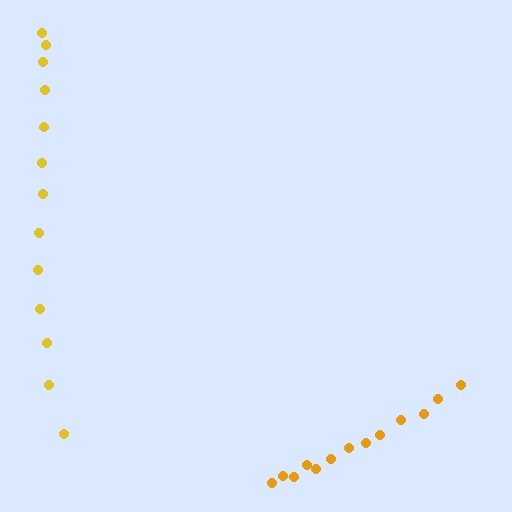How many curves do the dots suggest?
There are 2 distinct paths.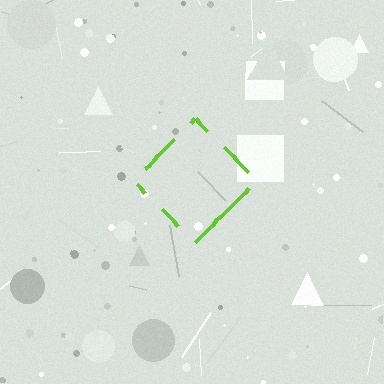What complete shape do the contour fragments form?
The contour fragments form a diamond.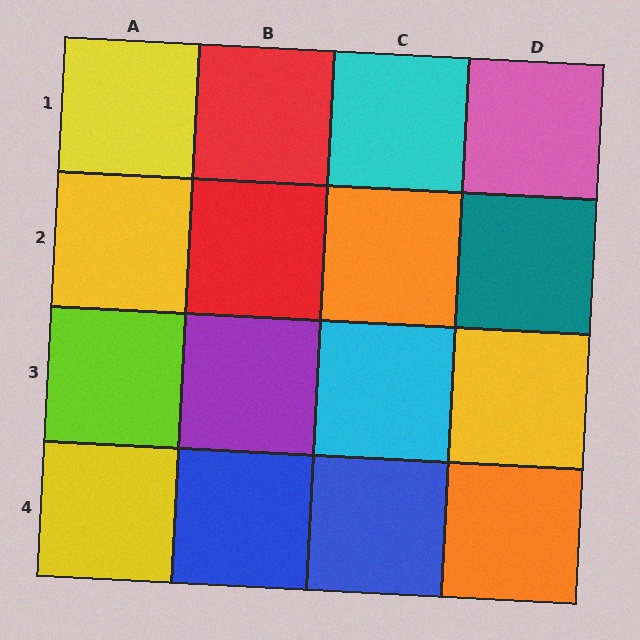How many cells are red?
2 cells are red.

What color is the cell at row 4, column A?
Yellow.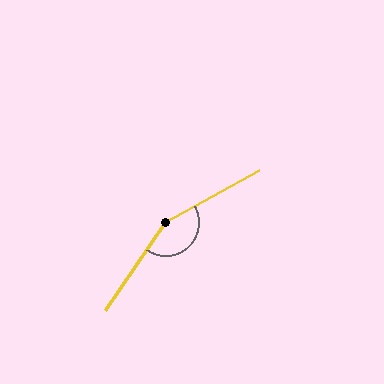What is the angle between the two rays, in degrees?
Approximately 153 degrees.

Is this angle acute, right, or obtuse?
It is obtuse.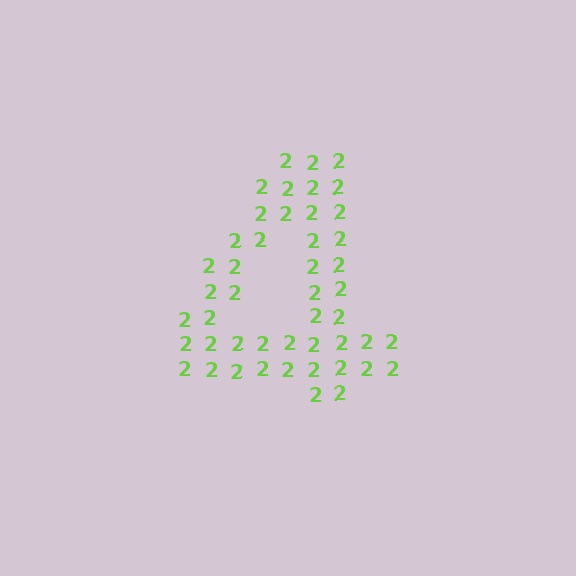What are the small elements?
The small elements are digit 2's.